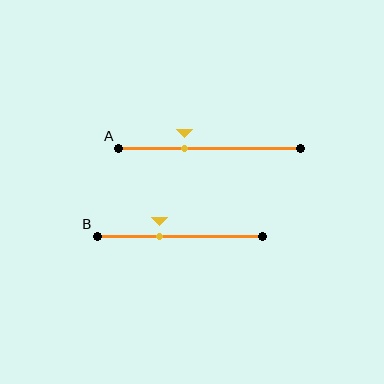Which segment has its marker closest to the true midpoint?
Segment B has its marker closest to the true midpoint.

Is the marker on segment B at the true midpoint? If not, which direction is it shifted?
No, the marker on segment B is shifted to the left by about 12% of the segment length.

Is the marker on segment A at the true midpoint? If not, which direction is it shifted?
No, the marker on segment A is shifted to the left by about 14% of the segment length.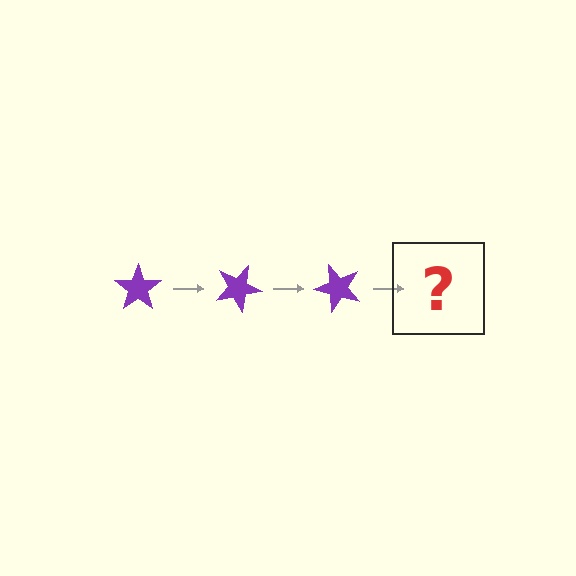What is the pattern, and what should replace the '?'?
The pattern is that the star rotates 25 degrees each step. The '?' should be a purple star rotated 75 degrees.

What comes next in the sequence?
The next element should be a purple star rotated 75 degrees.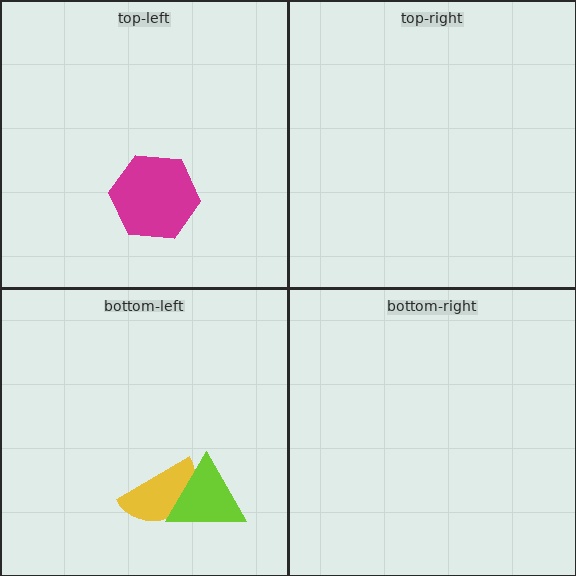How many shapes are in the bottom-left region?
2.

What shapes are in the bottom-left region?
The yellow semicircle, the lime triangle.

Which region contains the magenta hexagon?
The top-left region.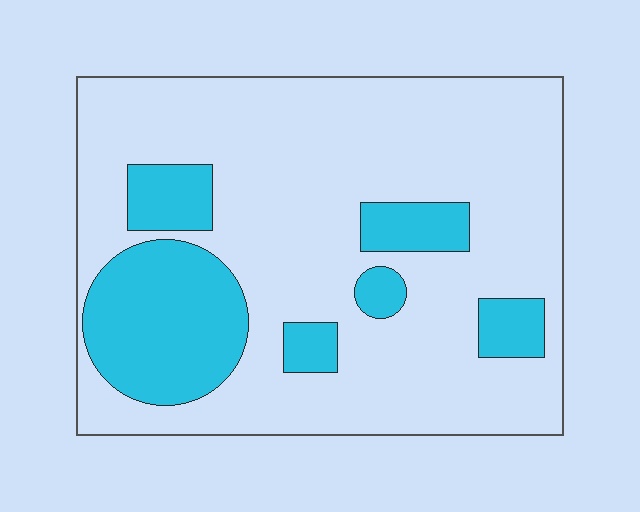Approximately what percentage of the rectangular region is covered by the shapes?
Approximately 25%.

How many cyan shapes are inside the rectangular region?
6.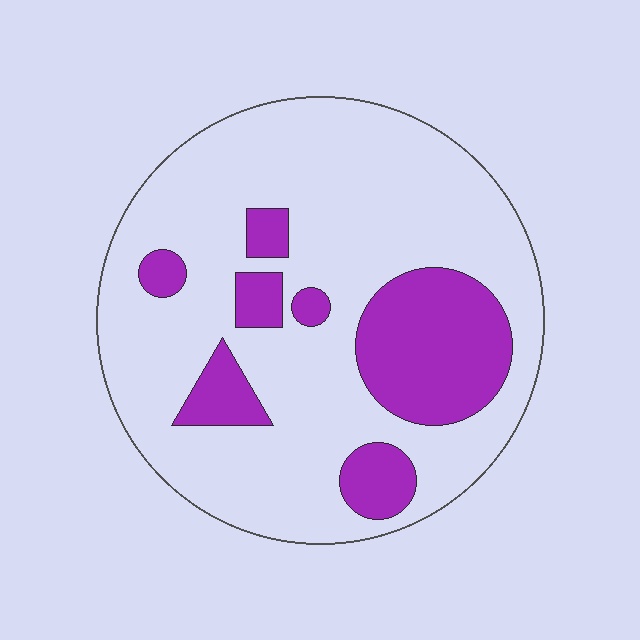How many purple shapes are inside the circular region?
7.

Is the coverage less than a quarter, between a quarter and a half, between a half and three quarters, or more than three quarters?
Less than a quarter.